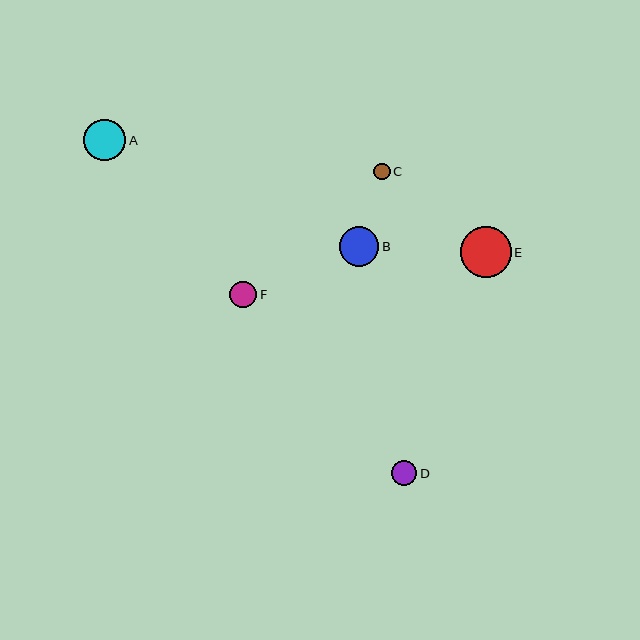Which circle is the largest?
Circle E is the largest with a size of approximately 51 pixels.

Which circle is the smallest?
Circle C is the smallest with a size of approximately 17 pixels.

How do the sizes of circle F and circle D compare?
Circle F and circle D are approximately the same size.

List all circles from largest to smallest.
From largest to smallest: E, A, B, F, D, C.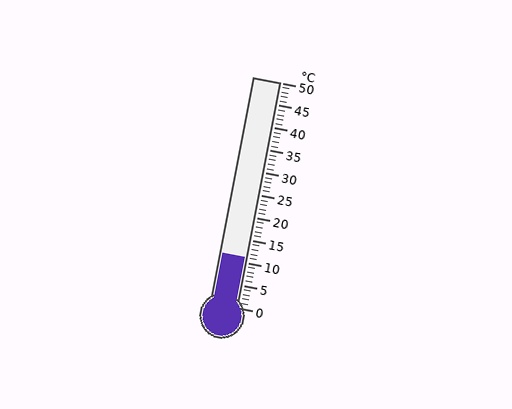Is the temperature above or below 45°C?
The temperature is below 45°C.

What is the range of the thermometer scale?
The thermometer scale ranges from 0°C to 50°C.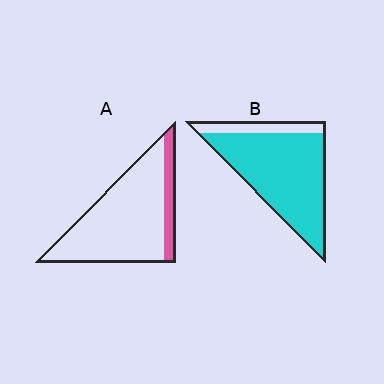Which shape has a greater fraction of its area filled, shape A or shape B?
Shape B.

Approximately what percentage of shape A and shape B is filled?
A is approximately 15% and B is approximately 85%.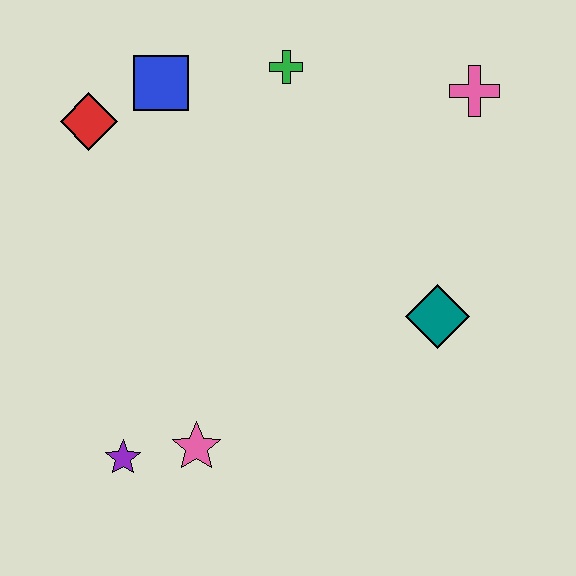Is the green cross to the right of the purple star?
Yes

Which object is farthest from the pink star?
The pink cross is farthest from the pink star.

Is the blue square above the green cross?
No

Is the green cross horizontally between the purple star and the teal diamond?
Yes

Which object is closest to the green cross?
The blue square is closest to the green cross.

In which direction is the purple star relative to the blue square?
The purple star is below the blue square.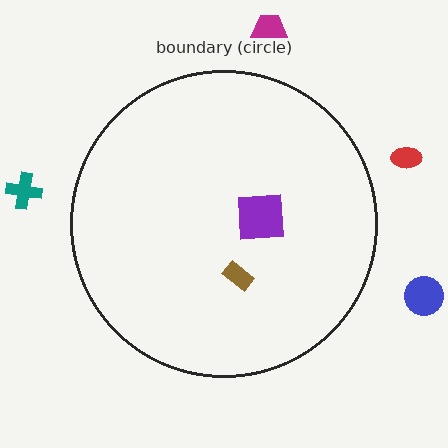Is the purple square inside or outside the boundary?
Inside.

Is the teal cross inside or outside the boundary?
Outside.